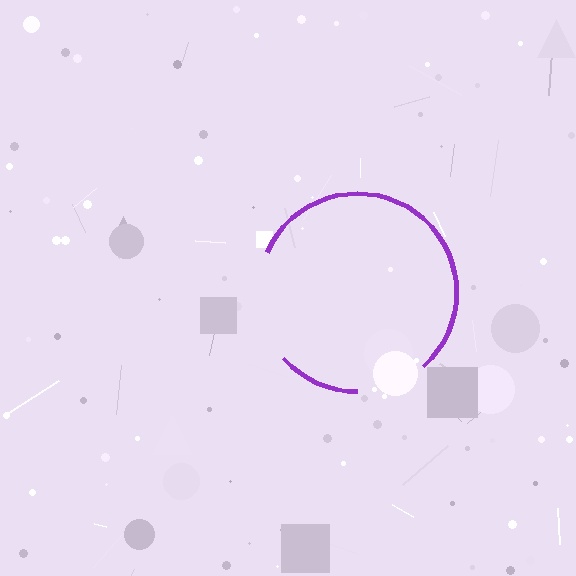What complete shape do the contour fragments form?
The contour fragments form a circle.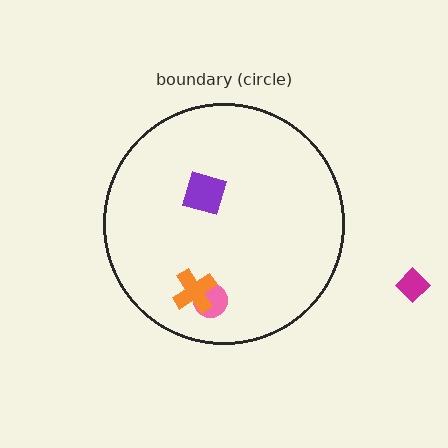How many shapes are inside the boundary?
3 inside, 1 outside.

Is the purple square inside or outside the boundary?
Inside.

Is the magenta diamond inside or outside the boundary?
Outside.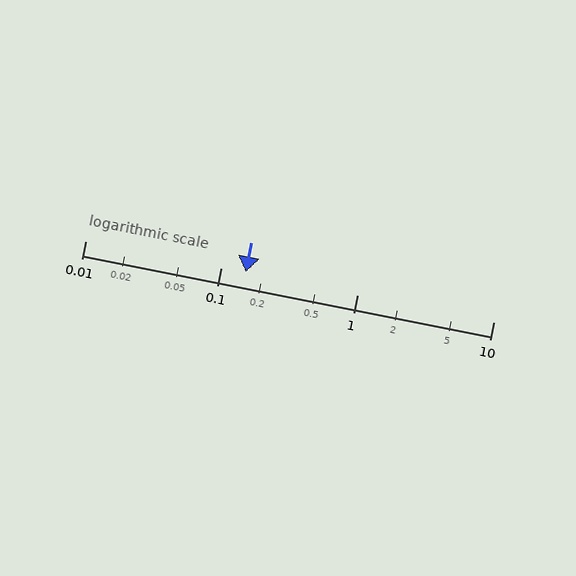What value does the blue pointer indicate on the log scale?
The pointer indicates approximately 0.15.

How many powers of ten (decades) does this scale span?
The scale spans 3 decades, from 0.01 to 10.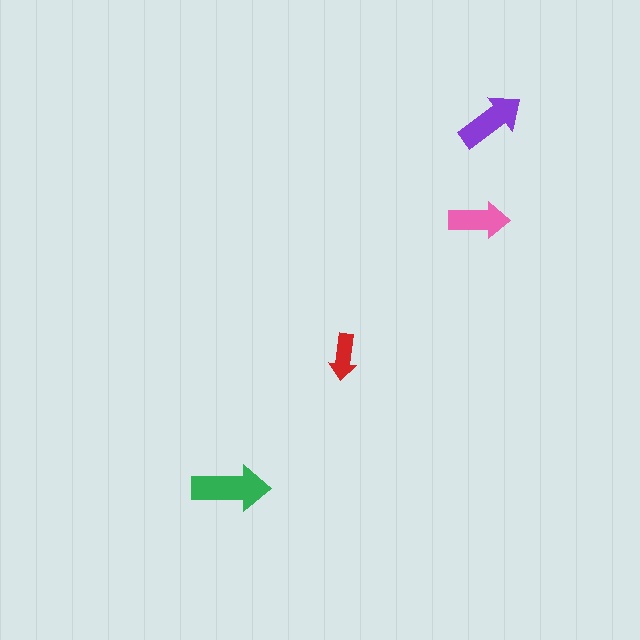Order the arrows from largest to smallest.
the green one, the purple one, the pink one, the red one.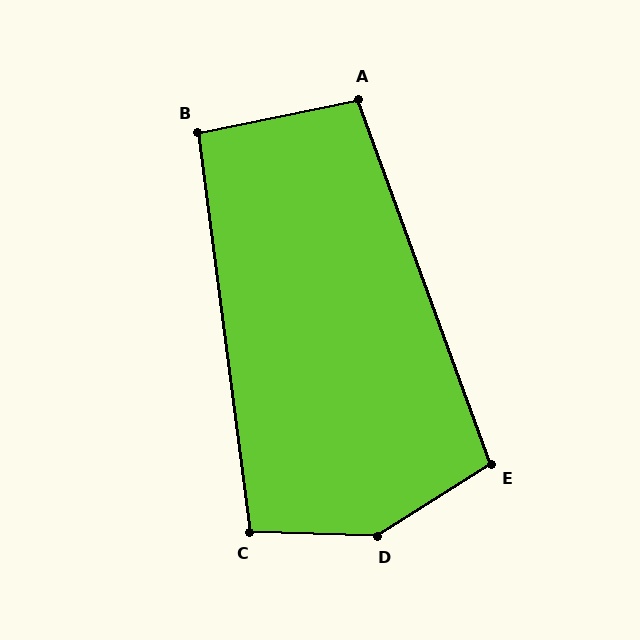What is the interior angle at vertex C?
Approximately 99 degrees (obtuse).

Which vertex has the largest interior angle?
D, at approximately 146 degrees.